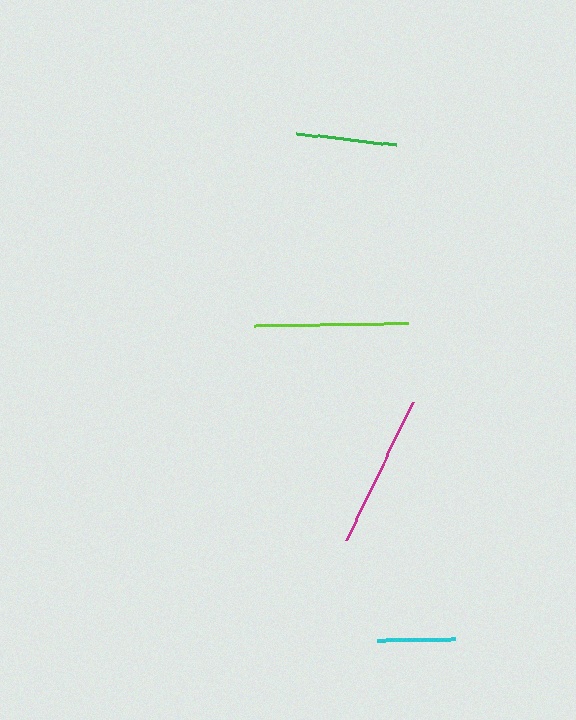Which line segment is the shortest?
The cyan line is the shortest at approximately 78 pixels.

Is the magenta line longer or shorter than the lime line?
The magenta line is longer than the lime line.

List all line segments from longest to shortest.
From longest to shortest: magenta, lime, green, cyan.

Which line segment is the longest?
The magenta line is the longest at approximately 154 pixels.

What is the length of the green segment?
The green segment is approximately 100 pixels long.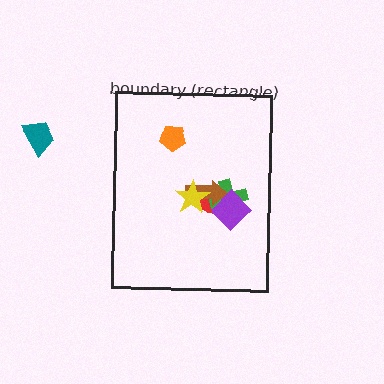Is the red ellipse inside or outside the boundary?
Inside.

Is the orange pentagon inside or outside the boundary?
Inside.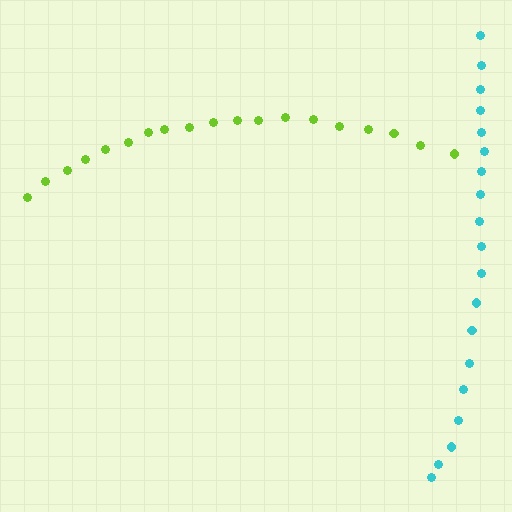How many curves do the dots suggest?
There are 2 distinct paths.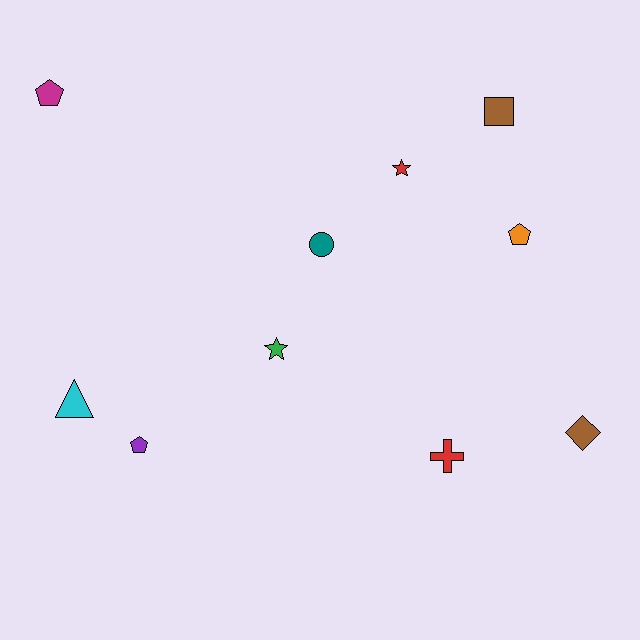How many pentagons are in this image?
There are 3 pentagons.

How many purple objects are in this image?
There is 1 purple object.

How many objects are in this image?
There are 10 objects.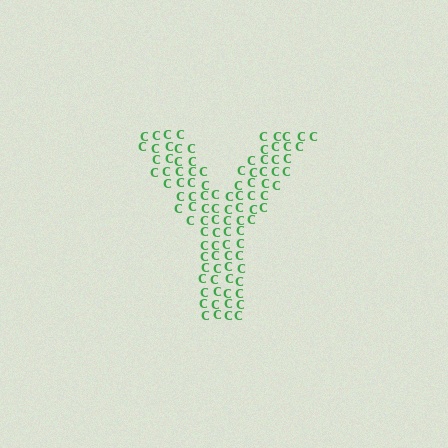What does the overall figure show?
The overall figure shows the letter Y.